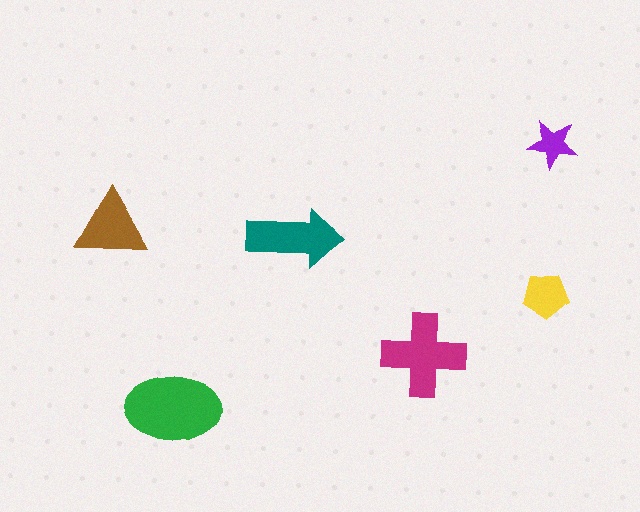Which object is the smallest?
The purple star.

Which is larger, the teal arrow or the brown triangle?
The teal arrow.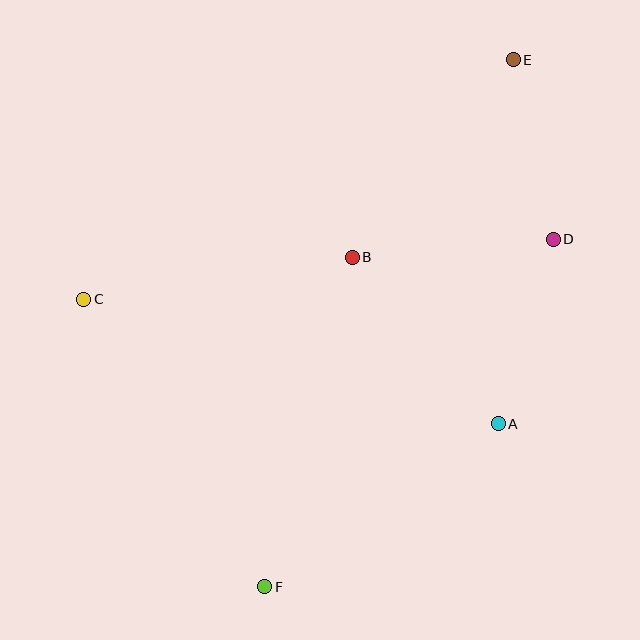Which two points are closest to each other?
Points D and E are closest to each other.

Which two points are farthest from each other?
Points E and F are farthest from each other.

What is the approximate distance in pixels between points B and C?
The distance between B and C is approximately 272 pixels.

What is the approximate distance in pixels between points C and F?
The distance between C and F is approximately 340 pixels.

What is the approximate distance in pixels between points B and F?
The distance between B and F is approximately 341 pixels.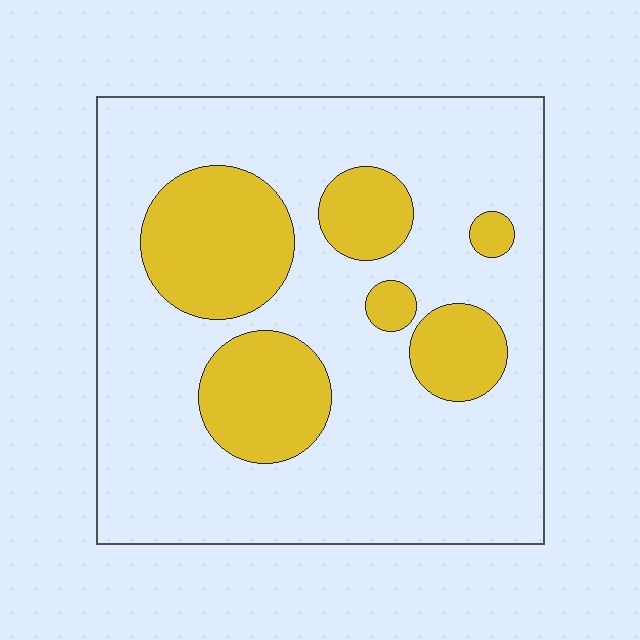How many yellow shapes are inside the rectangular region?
6.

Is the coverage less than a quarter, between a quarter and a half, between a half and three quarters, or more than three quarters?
Between a quarter and a half.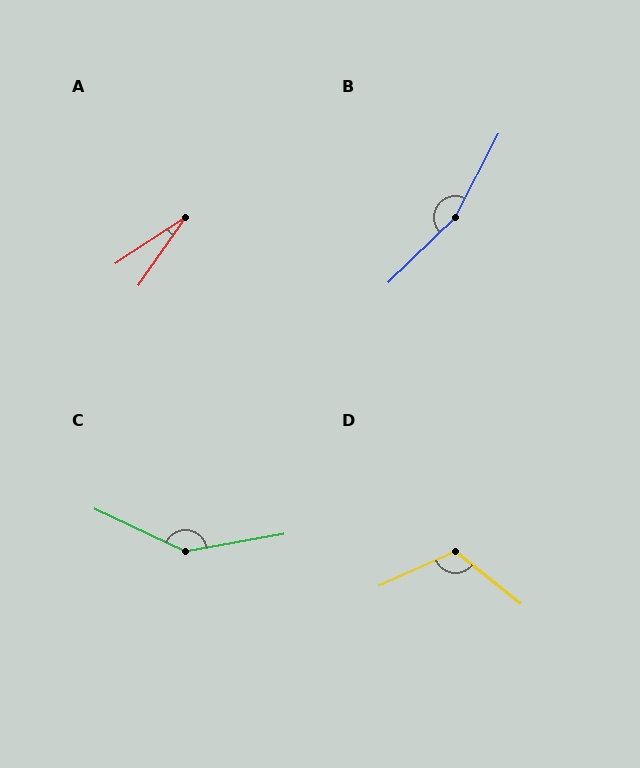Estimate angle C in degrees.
Approximately 145 degrees.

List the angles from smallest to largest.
A (22°), D (116°), C (145°), B (162°).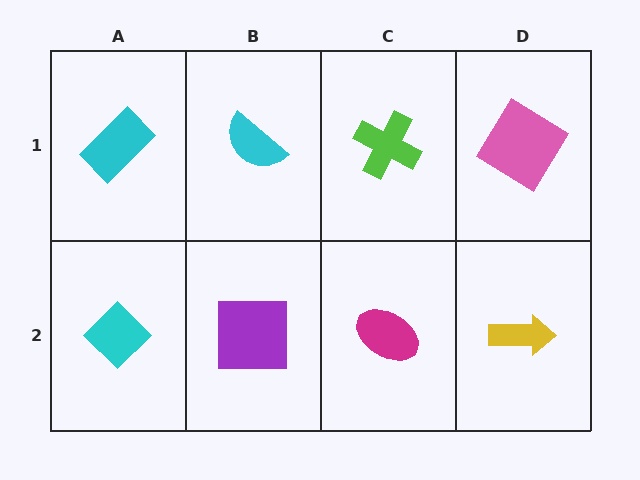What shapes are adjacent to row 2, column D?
A pink diamond (row 1, column D), a magenta ellipse (row 2, column C).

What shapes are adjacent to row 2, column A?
A cyan rectangle (row 1, column A), a purple square (row 2, column B).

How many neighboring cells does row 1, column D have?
2.